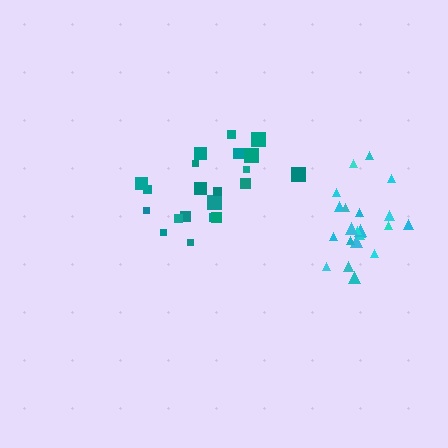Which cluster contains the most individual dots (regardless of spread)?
Teal (23).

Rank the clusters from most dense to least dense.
cyan, teal.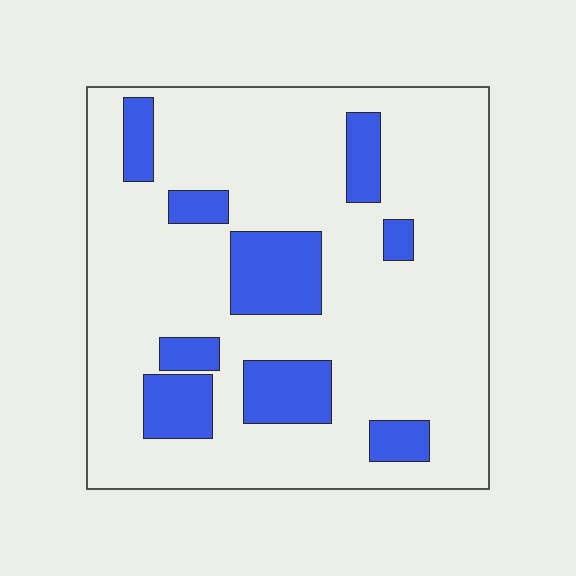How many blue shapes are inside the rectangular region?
9.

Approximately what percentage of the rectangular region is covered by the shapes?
Approximately 20%.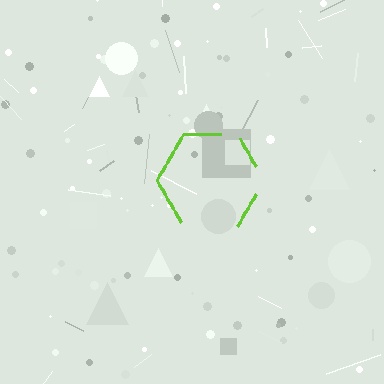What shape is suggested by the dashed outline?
The dashed outline suggests a hexagon.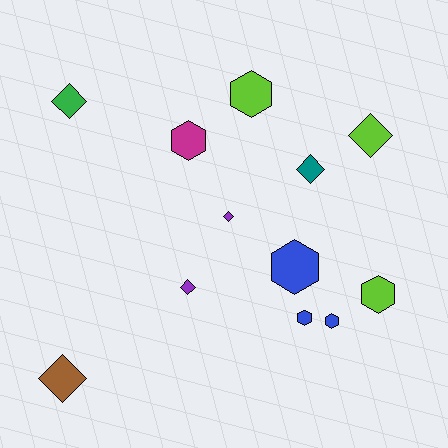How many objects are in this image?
There are 12 objects.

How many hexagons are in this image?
There are 6 hexagons.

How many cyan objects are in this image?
There are no cyan objects.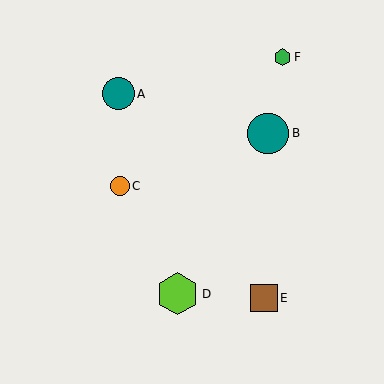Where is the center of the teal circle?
The center of the teal circle is at (119, 94).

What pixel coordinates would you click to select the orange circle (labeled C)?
Click at (120, 186) to select the orange circle C.